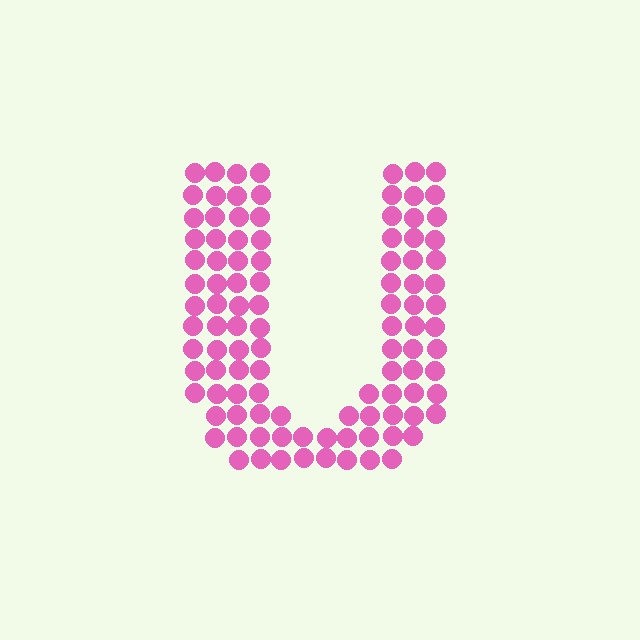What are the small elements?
The small elements are circles.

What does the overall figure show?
The overall figure shows the letter U.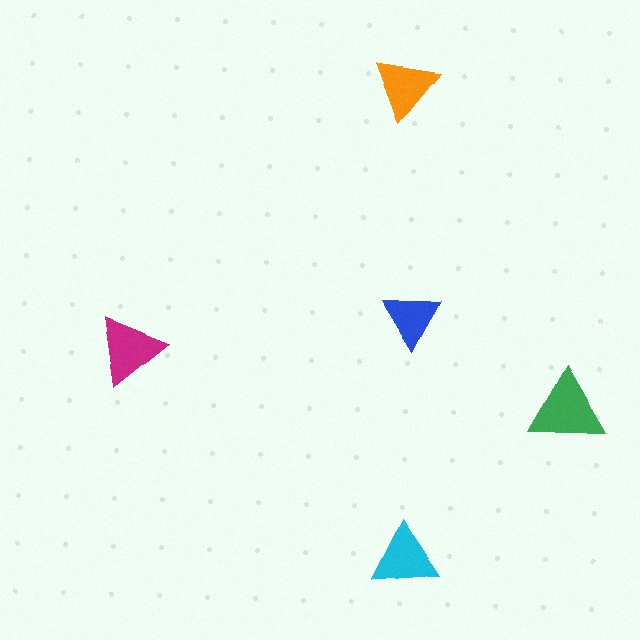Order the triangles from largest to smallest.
the green one, the magenta one, the cyan one, the orange one, the blue one.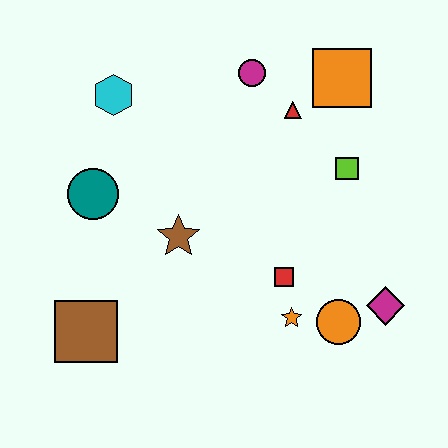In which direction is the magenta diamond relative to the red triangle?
The magenta diamond is below the red triangle.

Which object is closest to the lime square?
The red triangle is closest to the lime square.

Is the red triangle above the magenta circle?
No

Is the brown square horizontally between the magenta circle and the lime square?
No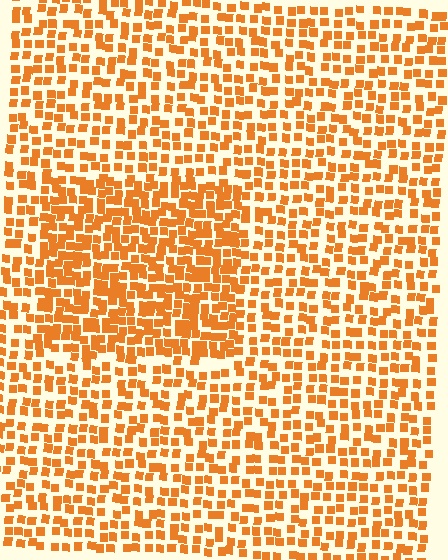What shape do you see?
I see a rectangle.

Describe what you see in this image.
The image contains small orange elements arranged at two different densities. A rectangle-shaped region is visible where the elements are more densely packed than the surrounding area.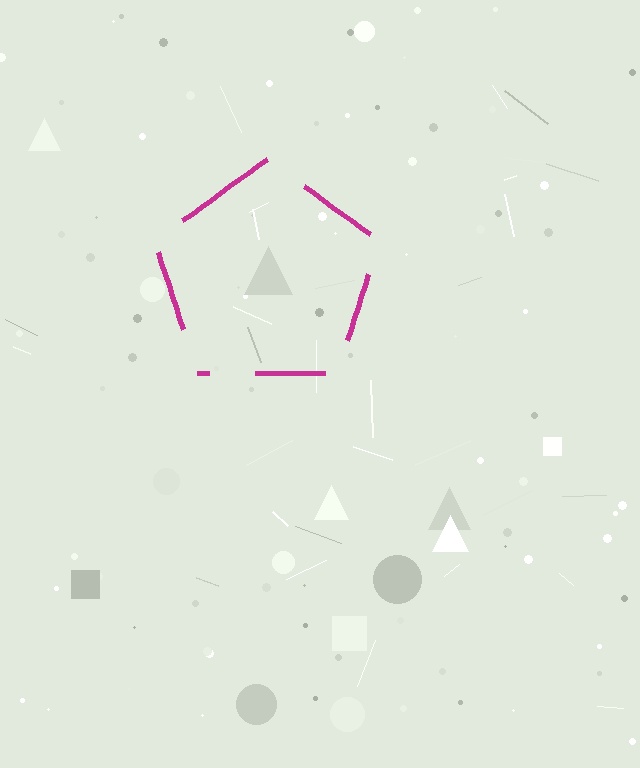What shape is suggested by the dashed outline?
The dashed outline suggests a pentagon.